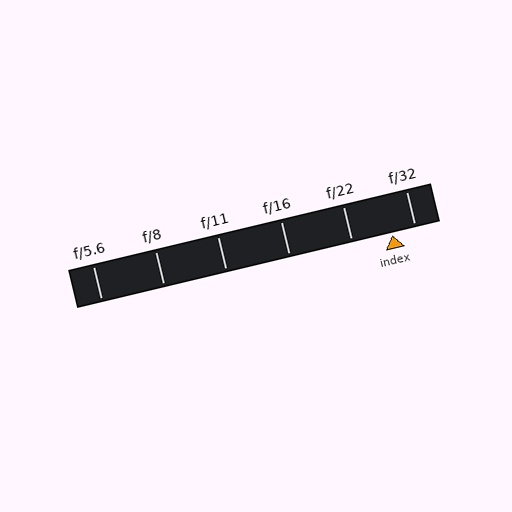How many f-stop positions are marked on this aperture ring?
There are 6 f-stop positions marked.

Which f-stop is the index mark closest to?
The index mark is closest to f/32.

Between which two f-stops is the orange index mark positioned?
The index mark is between f/22 and f/32.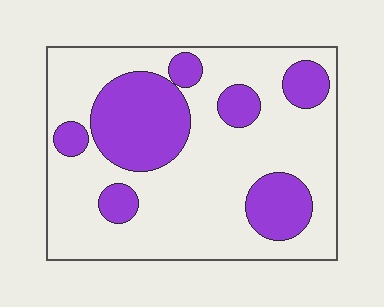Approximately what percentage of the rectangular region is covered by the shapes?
Approximately 30%.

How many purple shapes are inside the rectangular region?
7.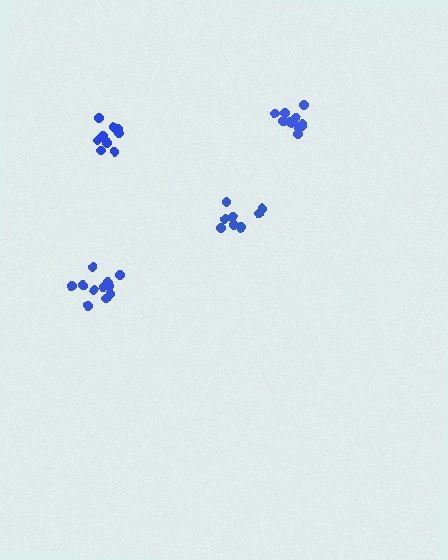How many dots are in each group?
Group 1: 9 dots, Group 2: 13 dots, Group 3: 9 dots, Group 4: 11 dots (42 total).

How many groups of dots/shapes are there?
There are 4 groups.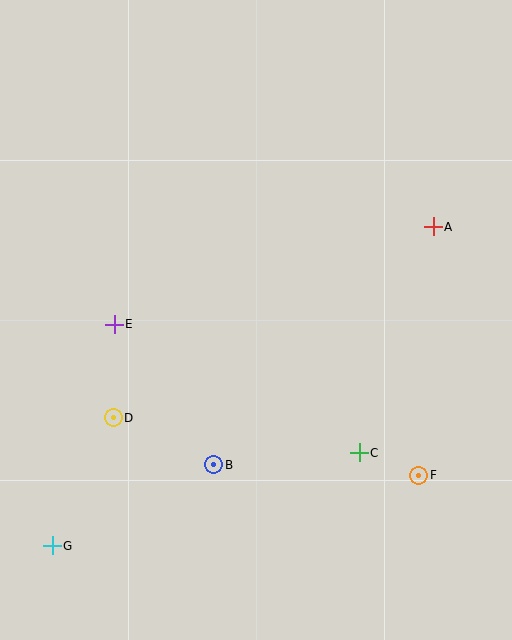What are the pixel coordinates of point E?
Point E is at (114, 324).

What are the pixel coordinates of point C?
Point C is at (359, 453).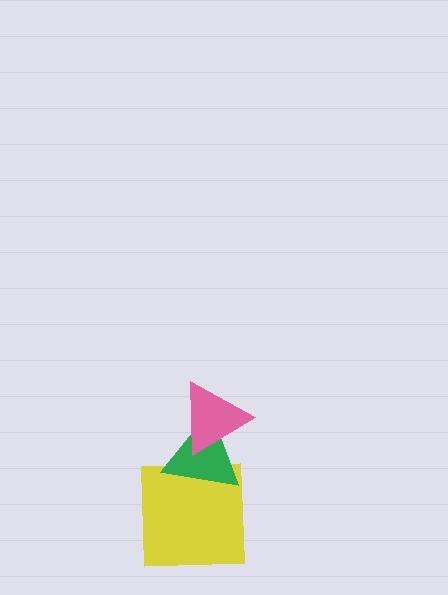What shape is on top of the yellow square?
The green triangle is on top of the yellow square.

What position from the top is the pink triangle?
The pink triangle is 1st from the top.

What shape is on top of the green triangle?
The pink triangle is on top of the green triangle.